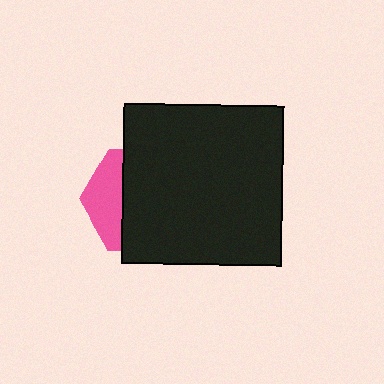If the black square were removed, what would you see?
You would see the complete pink hexagon.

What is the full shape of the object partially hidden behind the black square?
The partially hidden object is a pink hexagon.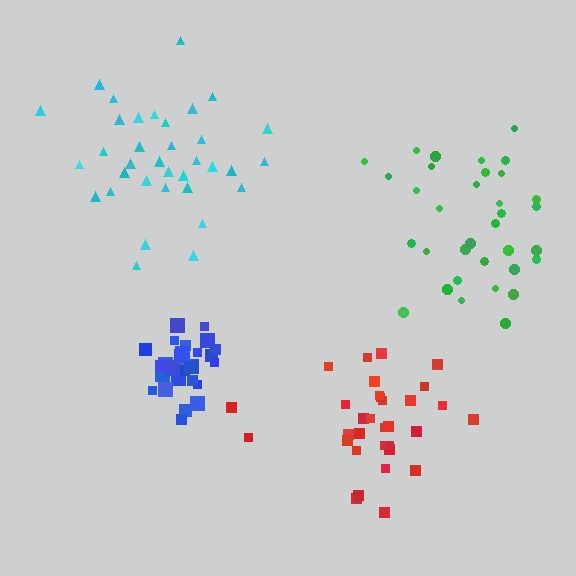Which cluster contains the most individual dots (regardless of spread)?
Cyan (35).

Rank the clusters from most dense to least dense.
blue, red, cyan, green.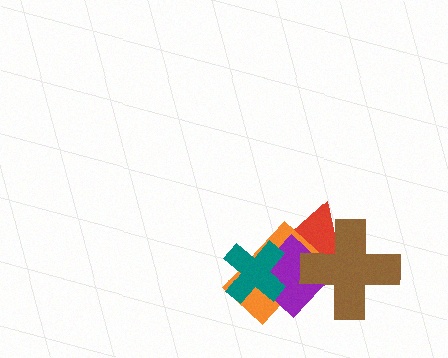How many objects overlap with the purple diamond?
4 objects overlap with the purple diamond.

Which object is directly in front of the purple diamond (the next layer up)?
The teal cross is directly in front of the purple diamond.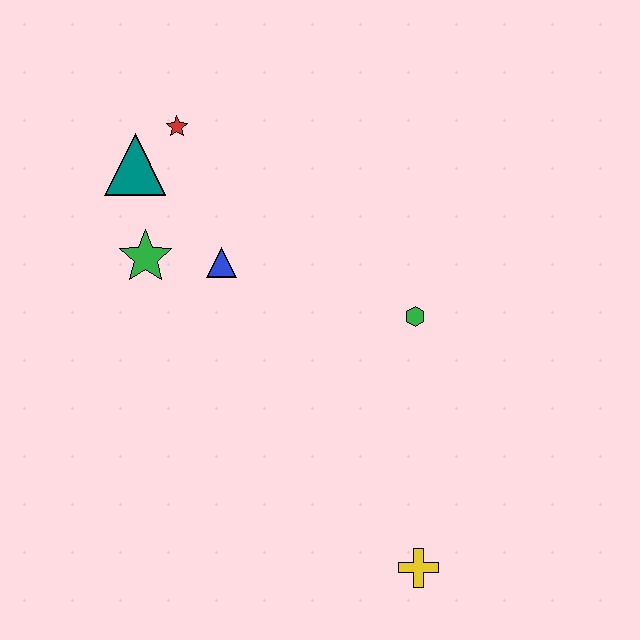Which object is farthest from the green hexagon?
The teal triangle is farthest from the green hexagon.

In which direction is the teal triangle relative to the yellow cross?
The teal triangle is above the yellow cross.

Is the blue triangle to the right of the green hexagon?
No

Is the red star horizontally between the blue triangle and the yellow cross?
No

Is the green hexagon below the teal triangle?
Yes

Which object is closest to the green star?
The blue triangle is closest to the green star.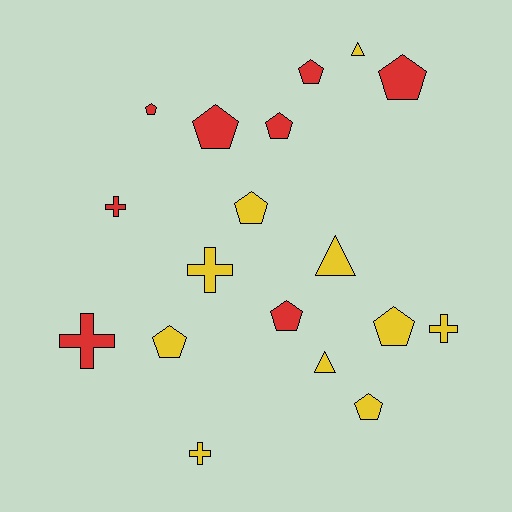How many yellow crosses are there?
There are 3 yellow crosses.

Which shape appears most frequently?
Pentagon, with 10 objects.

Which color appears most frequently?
Yellow, with 10 objects.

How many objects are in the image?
There are 18 objects.